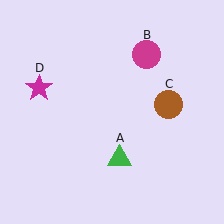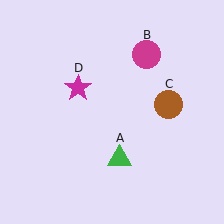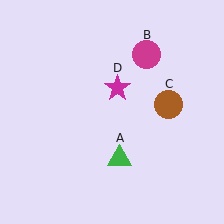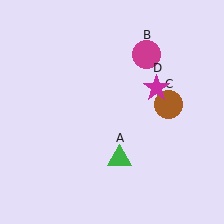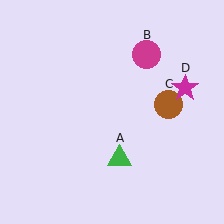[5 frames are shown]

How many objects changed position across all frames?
1 object changed position: magenta star (object D).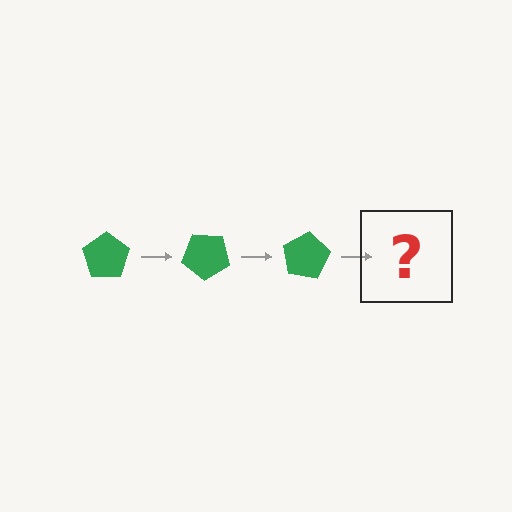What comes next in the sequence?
The next element should be a green pentagon rotated 120 degrees.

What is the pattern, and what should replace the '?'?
The pattern is that the pentagon rotates 40 degrees each step. The '?' should be a green pentagon rotated 120 degrees.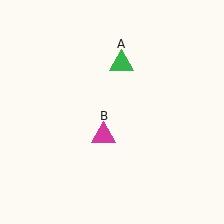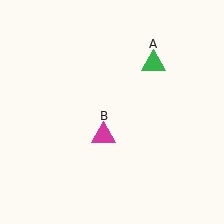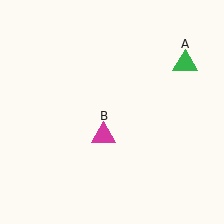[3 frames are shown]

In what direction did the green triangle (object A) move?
The green triangle (object A) moved right.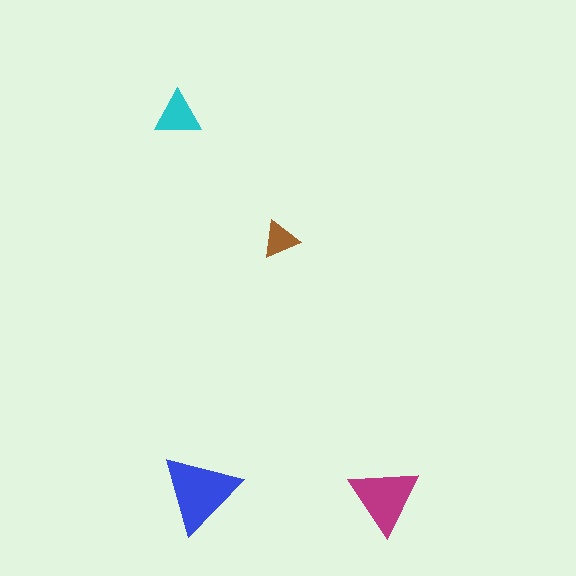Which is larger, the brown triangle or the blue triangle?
The blue one.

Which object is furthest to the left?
The cyan triangle is leftmost.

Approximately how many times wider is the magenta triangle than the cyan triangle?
About 1.5 times wider.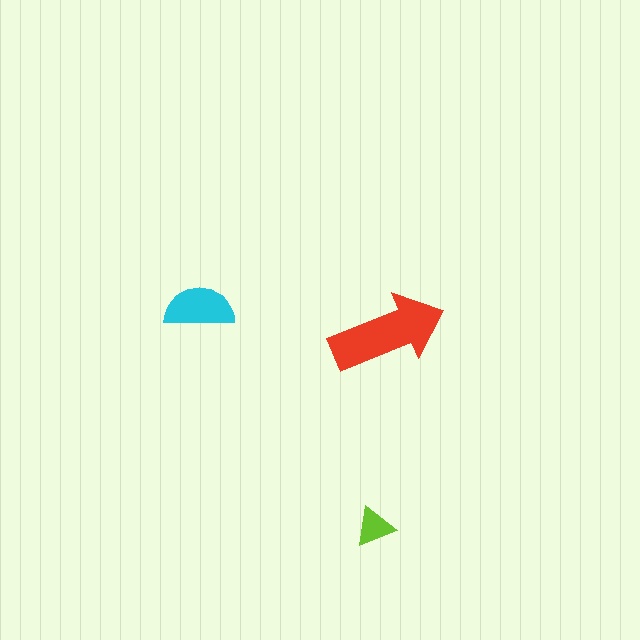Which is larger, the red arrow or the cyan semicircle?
The red arrow.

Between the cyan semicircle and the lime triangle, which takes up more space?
The cyan semicircle.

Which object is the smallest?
The lime triangle.